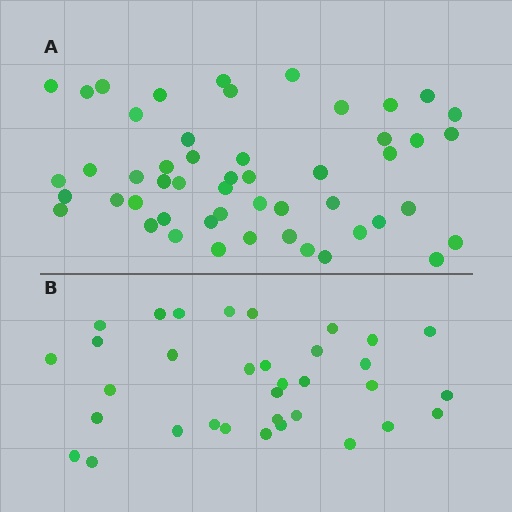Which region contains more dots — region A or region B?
Region A (the top region) has more dots.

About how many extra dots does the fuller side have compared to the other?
Region A has approximately 15 more dots than region B.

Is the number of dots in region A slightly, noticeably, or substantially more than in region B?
Region A has substantially more. The ratio is roughly 1.5 to 1.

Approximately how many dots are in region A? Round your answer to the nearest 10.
About 50 dots. (The exact count is 51, which rounds to 50.)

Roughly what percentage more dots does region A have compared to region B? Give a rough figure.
About 50% more.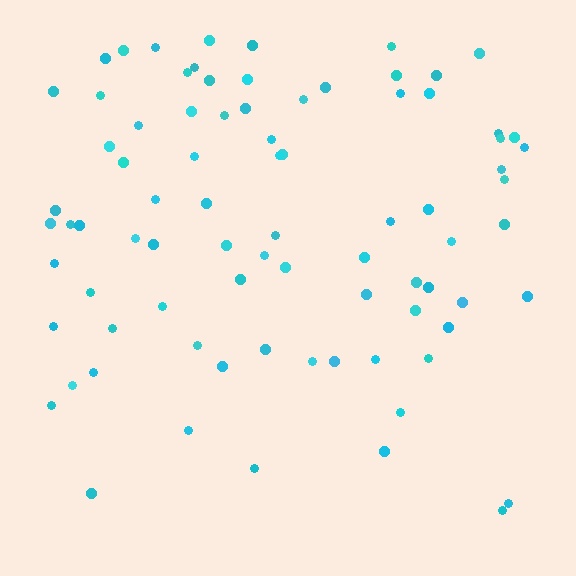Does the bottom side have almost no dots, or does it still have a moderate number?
Still a moderate number, just noticeably fewer than the top.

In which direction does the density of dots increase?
From bottom to top, with the top side densest.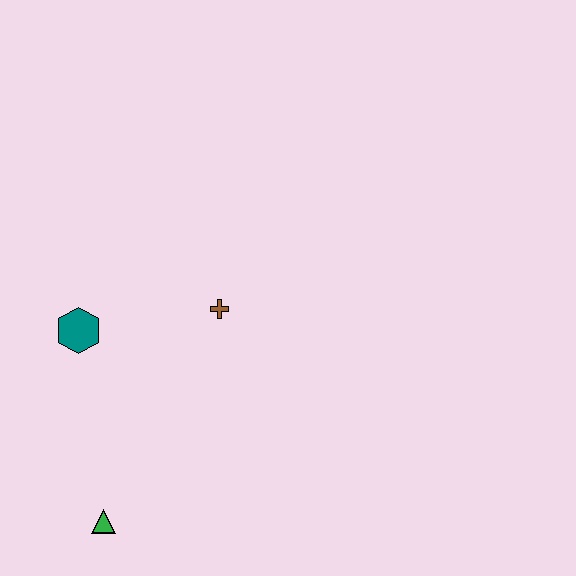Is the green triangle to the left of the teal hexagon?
No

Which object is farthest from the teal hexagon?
The green triangle is farthest from the teal hexagon.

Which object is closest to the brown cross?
The teal hexagon is closest to the brown cross.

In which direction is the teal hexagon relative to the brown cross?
The teal hexagon is to the left of the brown cross.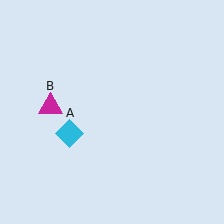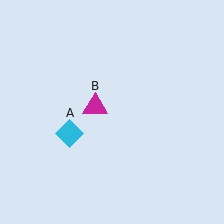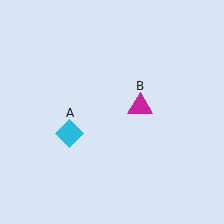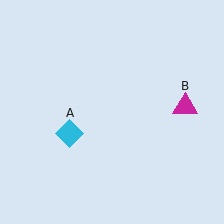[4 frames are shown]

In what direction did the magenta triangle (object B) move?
The magenta triangle (object B) moved right.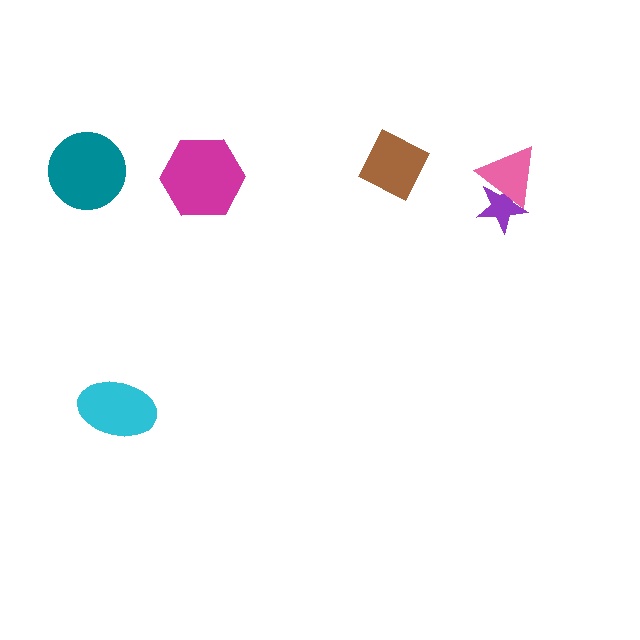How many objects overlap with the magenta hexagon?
0 objects overlap with the magenta hexagon.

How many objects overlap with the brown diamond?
0 objects overlap with the brown diamond.